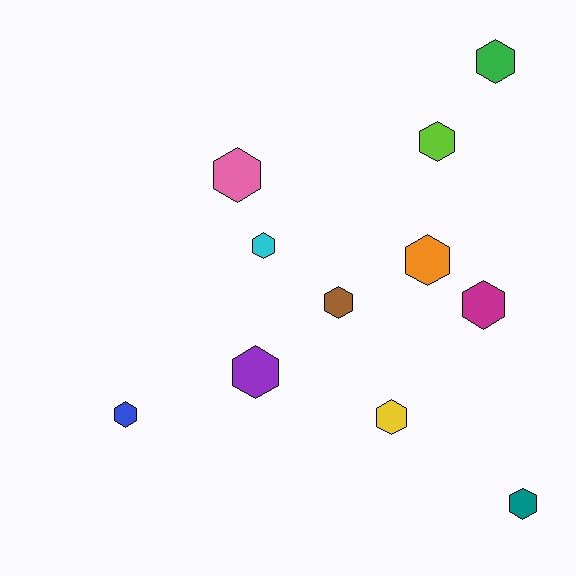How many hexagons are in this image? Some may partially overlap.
There are 11 hexagons.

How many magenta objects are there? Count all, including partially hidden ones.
There is 1 magenta object.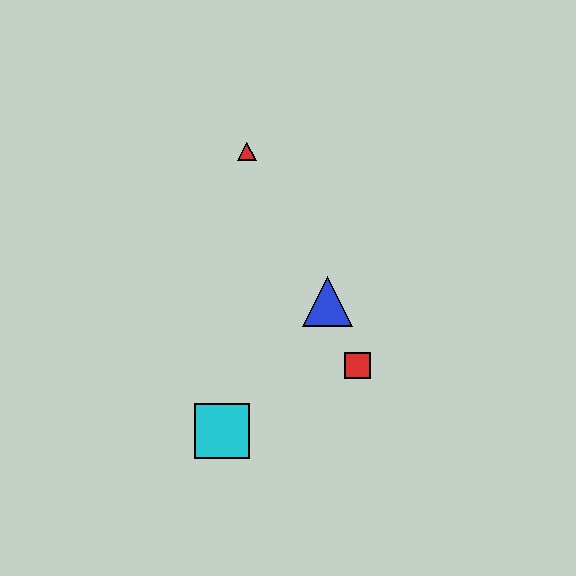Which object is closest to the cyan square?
The red square is closest to the cyan square.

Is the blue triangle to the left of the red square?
Yes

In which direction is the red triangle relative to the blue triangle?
The red triangle is above the blue triangle.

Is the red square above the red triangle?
No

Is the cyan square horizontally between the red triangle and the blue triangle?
No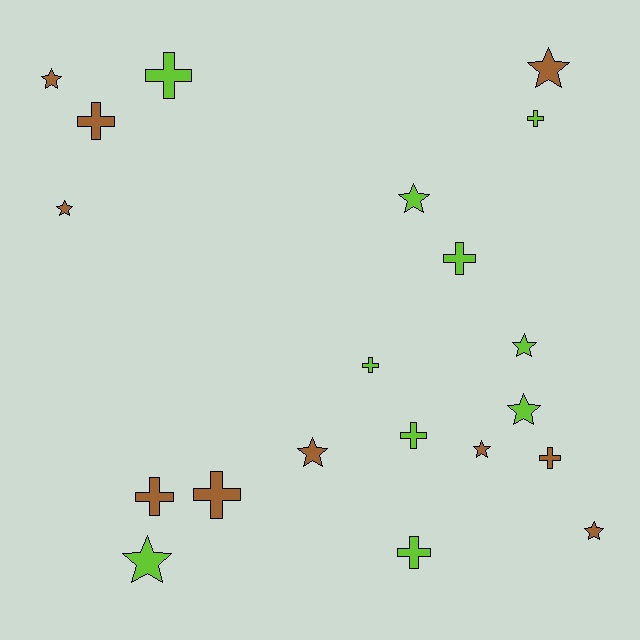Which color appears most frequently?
Lime, with 10 objects.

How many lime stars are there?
There are 4 lime stars.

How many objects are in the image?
There are 20 objects.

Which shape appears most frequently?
Cross, with 10 objects.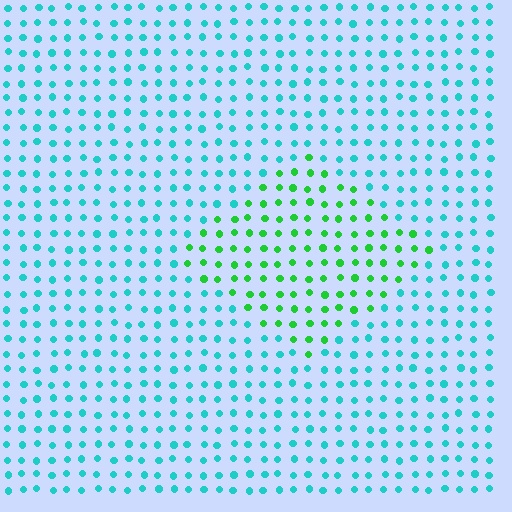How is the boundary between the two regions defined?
The boundary is defined purely by a slight shift in hue (about 50 degrees). Spacing, size, and orientation are identical on both sides.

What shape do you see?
I see a diamond.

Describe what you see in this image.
The image is filled with small cyan elements in a uniform arrangement. A diamond-shaped region is visible where the elements are tinted to a slightly different hue, forming a subtle color boundary.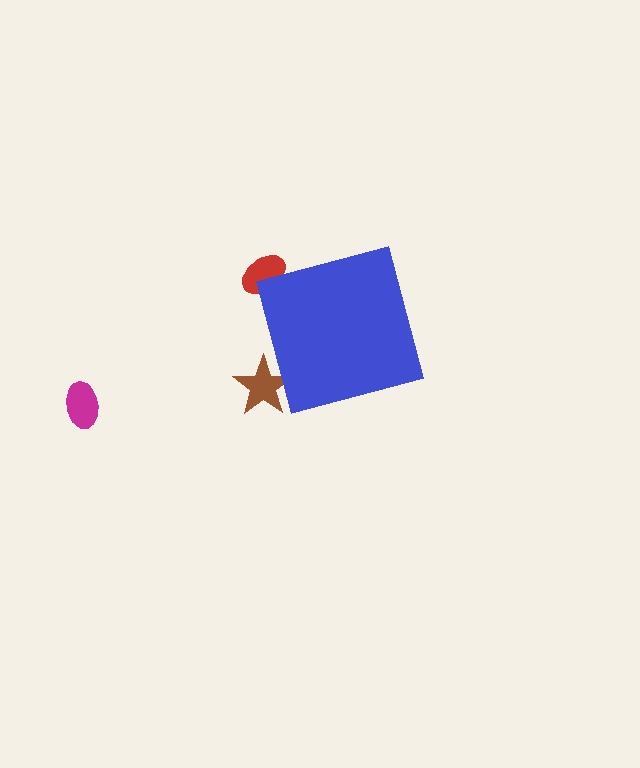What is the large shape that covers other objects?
A blue square.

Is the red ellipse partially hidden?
Yes, the red ellipse is partially hidden behind the blue square.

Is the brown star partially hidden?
Yes, the brown star is partially hidden behind the blue square.